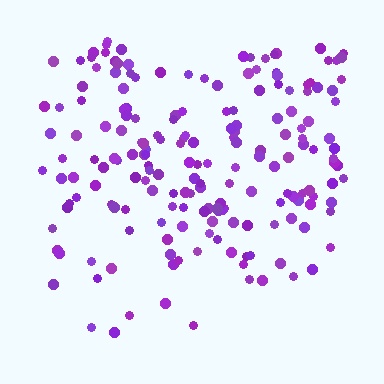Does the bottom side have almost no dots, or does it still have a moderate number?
Still a moderate number, just noticeably fewer than the top.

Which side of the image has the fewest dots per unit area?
The bottom.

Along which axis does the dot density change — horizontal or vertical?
Vertical.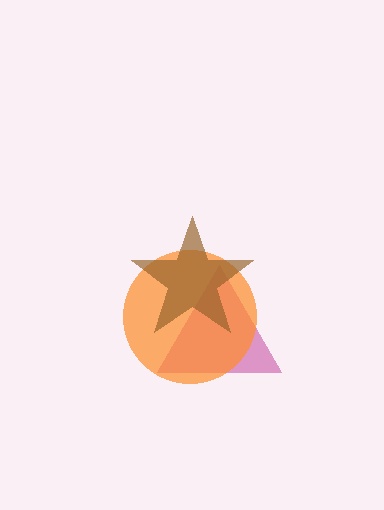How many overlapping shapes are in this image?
There are 3 overlapping shapes in the image.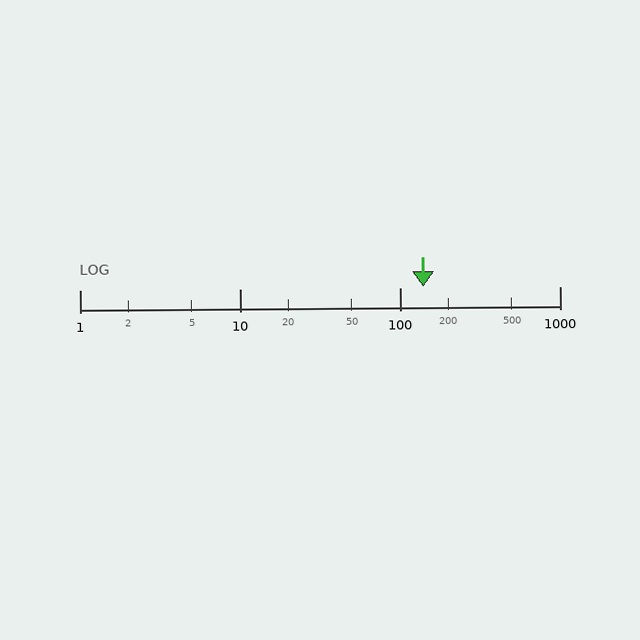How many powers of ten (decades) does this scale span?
The scale spans 3 decades, from 1 to 1000.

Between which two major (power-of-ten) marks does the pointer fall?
The pointer is between 100 and 1000.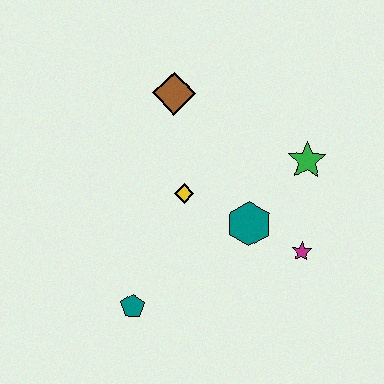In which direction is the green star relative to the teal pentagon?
The green star is to the right of the teal pentagon.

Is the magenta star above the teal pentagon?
Yes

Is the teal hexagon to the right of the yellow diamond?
Yes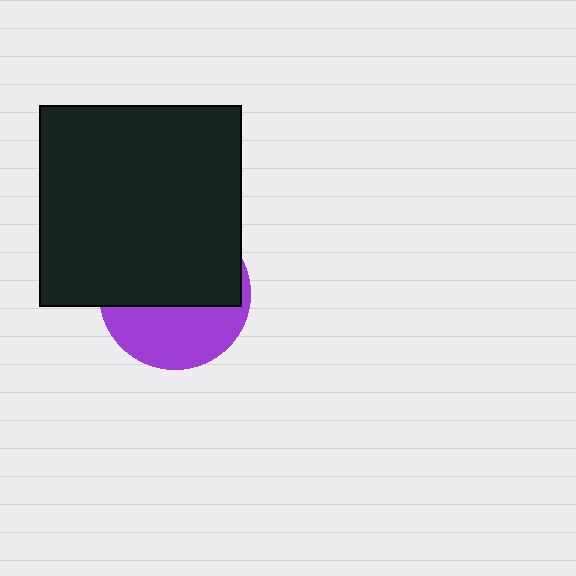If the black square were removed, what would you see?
You would see the complete purple circle.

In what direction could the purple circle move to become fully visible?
The purple circle could move down. That would shift it out from behind the black square entirely.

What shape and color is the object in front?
The object in front is a black square.